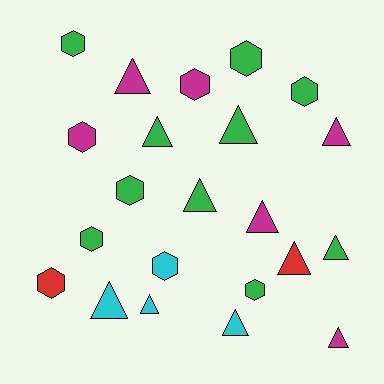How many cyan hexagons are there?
There is 1 cyan hexagon.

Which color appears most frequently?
Green, with 10 objects.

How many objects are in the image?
There are 22 objects.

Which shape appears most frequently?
Triangle, with 12 objects.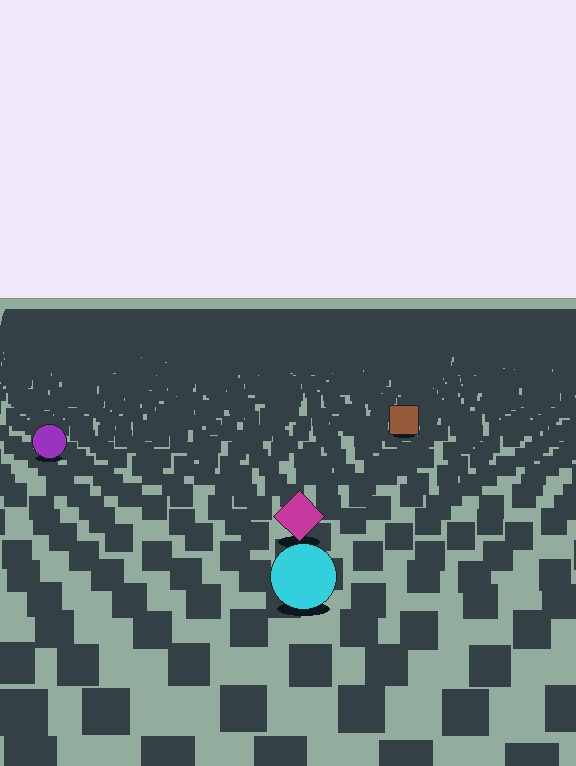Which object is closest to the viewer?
The cyan circle is closest. The texture marks near it are larger and more spread out.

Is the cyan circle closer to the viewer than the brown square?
Yes. The cyan circle is closer — you can tell from the texture gradient: the ground texture is coarser near it.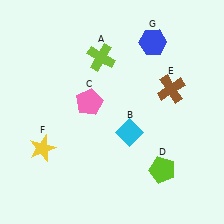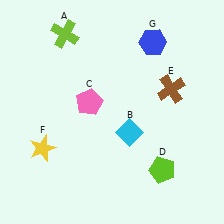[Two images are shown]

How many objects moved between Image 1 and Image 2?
1 object moved between the two images.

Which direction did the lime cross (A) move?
The lime cross (A) moved left.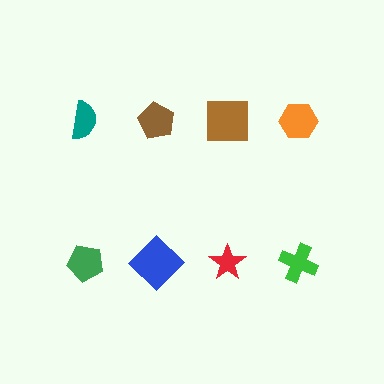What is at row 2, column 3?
A red star.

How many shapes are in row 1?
4 shapes.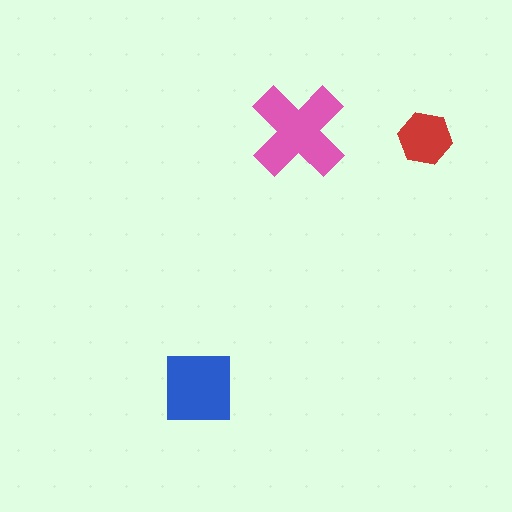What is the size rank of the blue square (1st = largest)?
2nd.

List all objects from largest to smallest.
The pink cross, the blue square, the red hexagon.